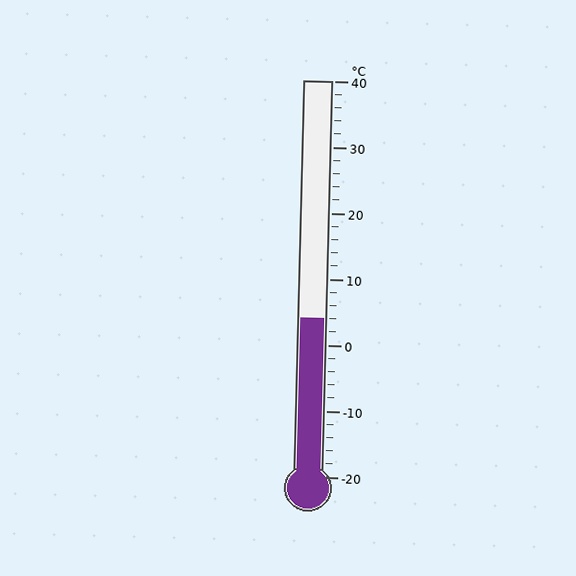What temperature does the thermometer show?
The thermometer shows approximately 4°C.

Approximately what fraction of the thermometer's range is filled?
The thermometer is filled to approximately 40% of its range.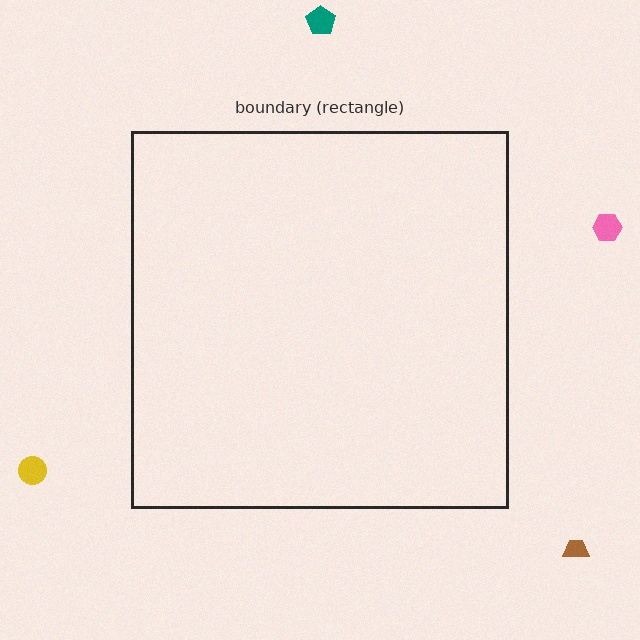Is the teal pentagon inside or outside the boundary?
Outside.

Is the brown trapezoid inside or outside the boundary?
Outside.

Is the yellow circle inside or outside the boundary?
Outside.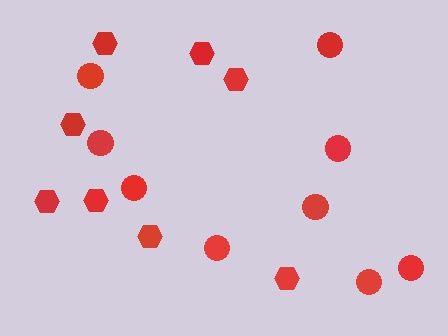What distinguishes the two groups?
There are 2 groups: one group of hexagons (8) and one group of circles (9).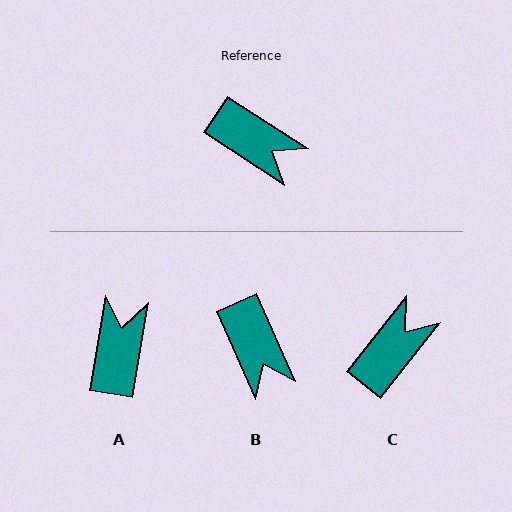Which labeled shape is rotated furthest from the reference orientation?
A, about 114 degrees away.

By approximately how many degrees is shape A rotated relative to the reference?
Approximately 114 degrees counter-clockwise.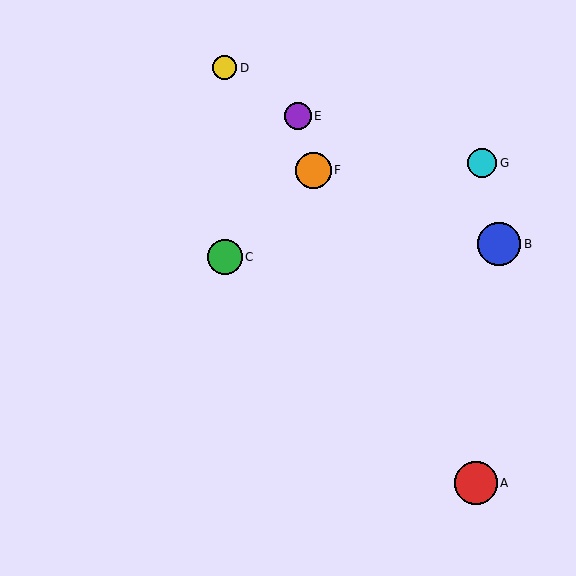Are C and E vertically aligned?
No, C is at x≈225 and E is at x≈298.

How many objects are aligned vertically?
2 objects (C, D) are aligned vertically.